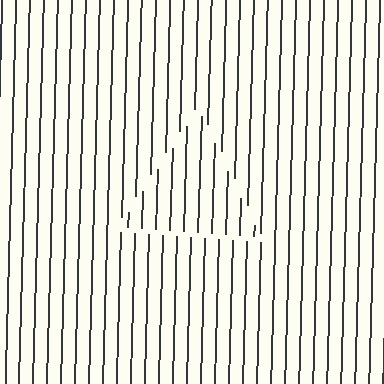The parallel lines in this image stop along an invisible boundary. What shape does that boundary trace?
An illusory triangle. The interior of the shape contains the same grating, shifted by half a period — the contour is defined by the phase discontinuity where line-ends from the inner and outer gratings abut.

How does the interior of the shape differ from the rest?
The interior of the shape contains the same grating, shifted by half a period — the contour is defined by the phase discontinuity where line-ends from the inner and outer gratings abut.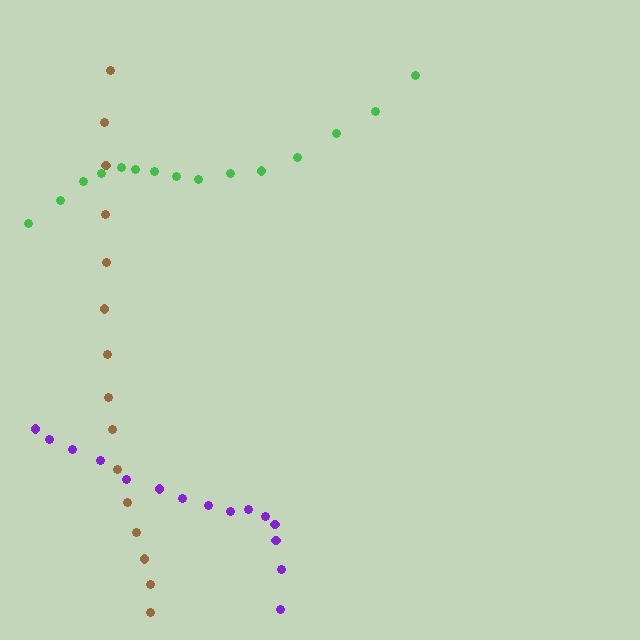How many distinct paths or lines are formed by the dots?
There are 3 distinct paths.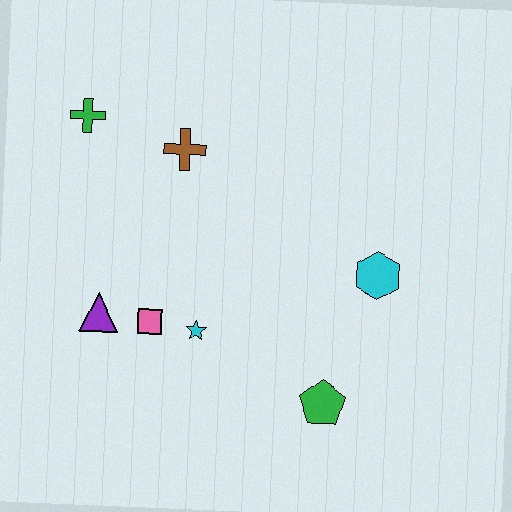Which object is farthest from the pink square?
The cyan hexagon is farthest from the pink square.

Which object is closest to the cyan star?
The pink square is closest to the cyan star.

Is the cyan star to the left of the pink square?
No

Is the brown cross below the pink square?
No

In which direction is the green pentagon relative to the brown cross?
The green pentagon is below the brown cross.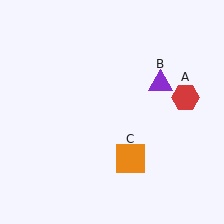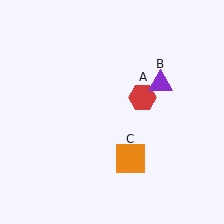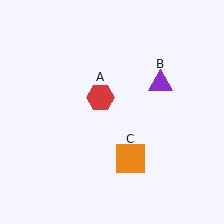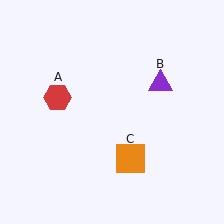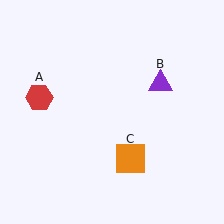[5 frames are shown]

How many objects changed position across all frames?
1 object changed position: red hexagon (object A).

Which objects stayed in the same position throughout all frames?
Purple triangle (object B) and orange square (object C) remained stationary.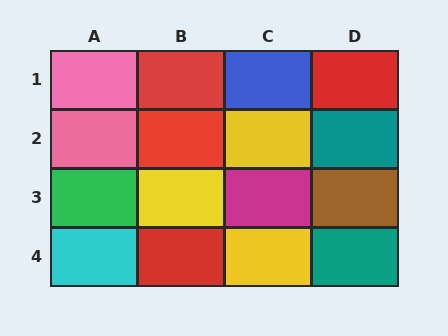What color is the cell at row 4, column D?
Teal.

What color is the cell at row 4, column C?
Yellow.